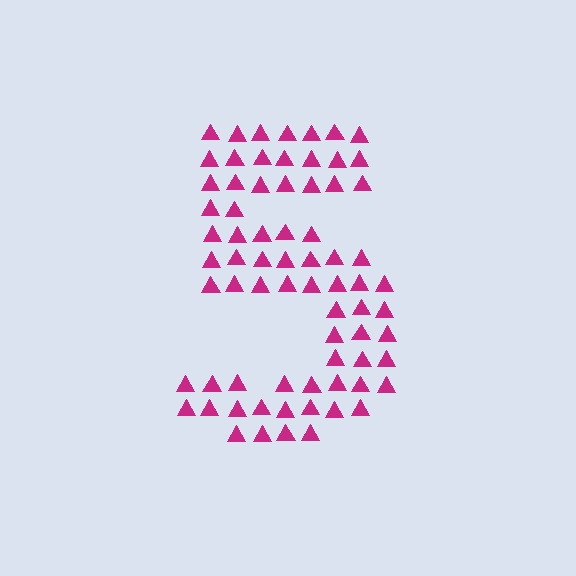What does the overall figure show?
The overall figure shows the digit 5.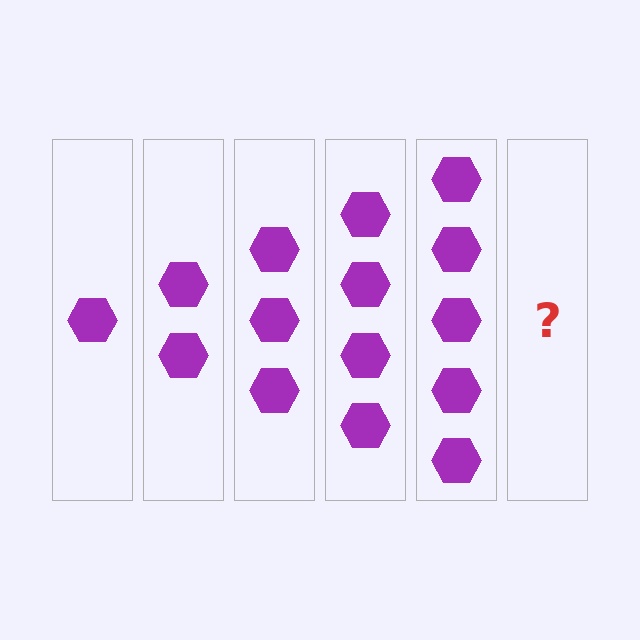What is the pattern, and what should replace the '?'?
The pattern is that each step adds one more hexagon. The '?' should be 6 hexagons.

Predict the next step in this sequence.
The next step is 6 hexagons.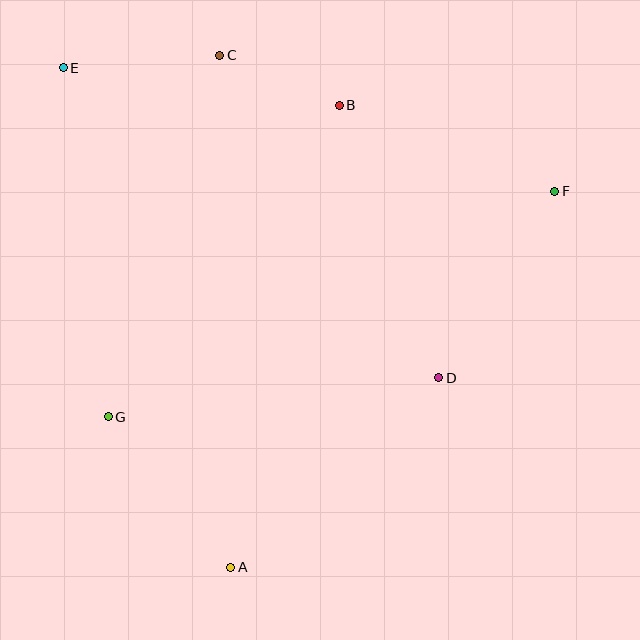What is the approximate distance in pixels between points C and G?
The distance between C and G is approximately 378 pixels.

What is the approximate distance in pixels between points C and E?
The distance between C and E is approximately 157 pixels.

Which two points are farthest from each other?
Points A and E are farthest from each other.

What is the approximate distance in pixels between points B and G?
The distance between B and G is approximately 388 pixels.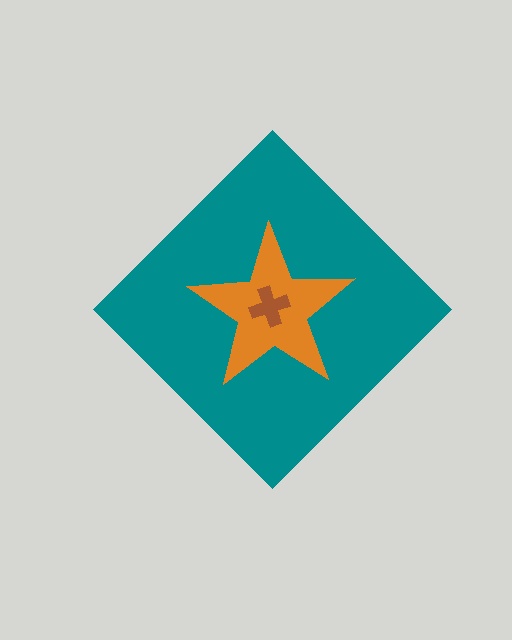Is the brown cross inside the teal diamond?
Yes.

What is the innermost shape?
The brown cross.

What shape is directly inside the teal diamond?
The orange star.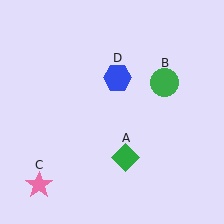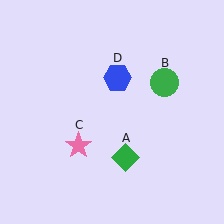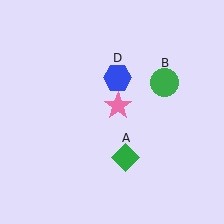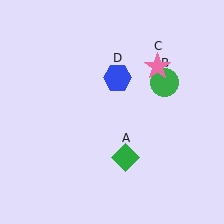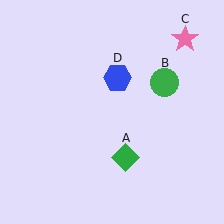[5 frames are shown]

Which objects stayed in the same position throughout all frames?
Green diamond (object A) and green circle (object B) and blue hexagon (object D) remained stationary.